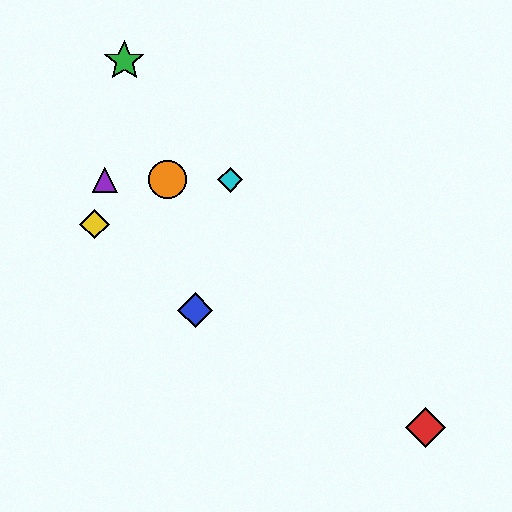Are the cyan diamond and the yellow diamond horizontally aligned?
No, the cyan diamond is at y≈180 and the yellow diamond is at y≈224.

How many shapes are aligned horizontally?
3 shapes (the purple triangle, the orange circle, the cyan diamond) are aligned horizontally.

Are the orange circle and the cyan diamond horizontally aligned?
Yes, both are at y≈180.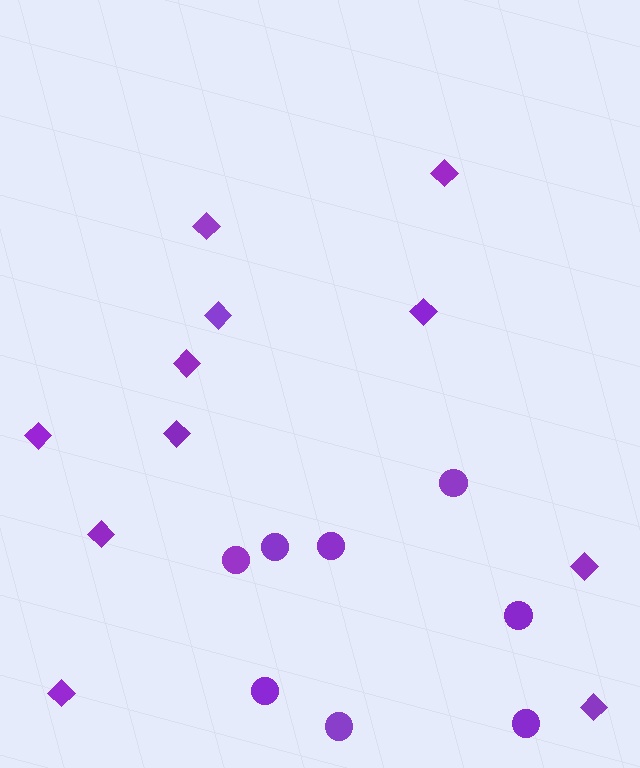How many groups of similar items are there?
There are 2 groups: one group of circles (8) and one group of diamonds (11).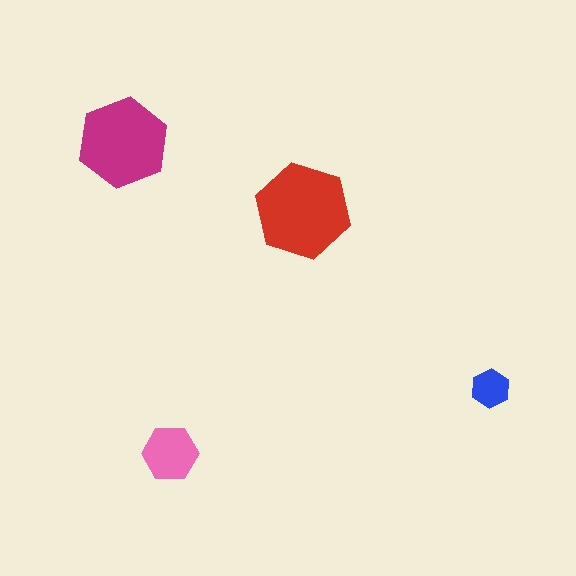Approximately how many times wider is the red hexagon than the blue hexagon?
About 2.5 times wider.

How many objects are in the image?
There are 4 objects in the image.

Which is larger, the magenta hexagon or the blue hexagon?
The magenta one.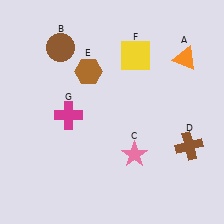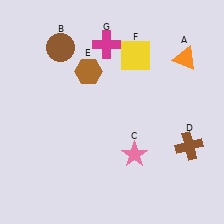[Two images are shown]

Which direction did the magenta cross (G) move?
The magenta cross (G) moved up.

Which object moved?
The magenta cross (G) moved up.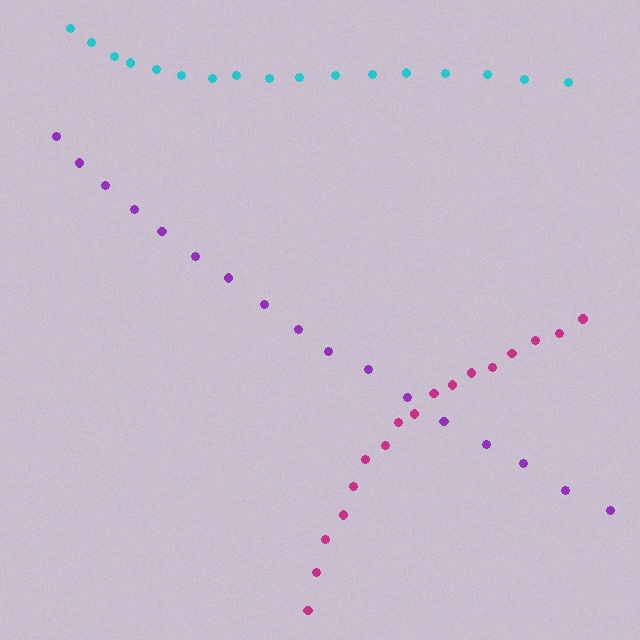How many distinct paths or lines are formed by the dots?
There are 3 distinct paths.